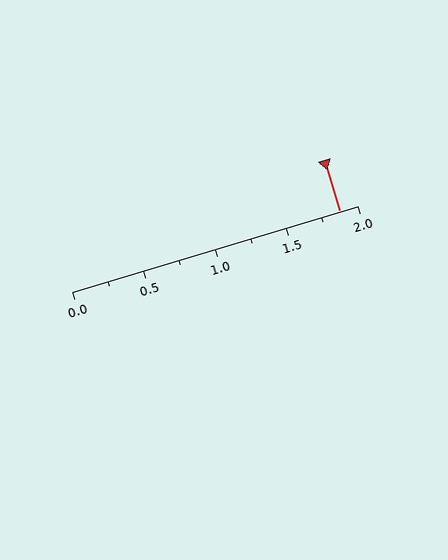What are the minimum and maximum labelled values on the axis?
The axis runs from 0.0 to 2.0.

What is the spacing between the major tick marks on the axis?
The major ticks are spaced 0.5 apart.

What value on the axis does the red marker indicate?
The marker indicates approximately 1.88.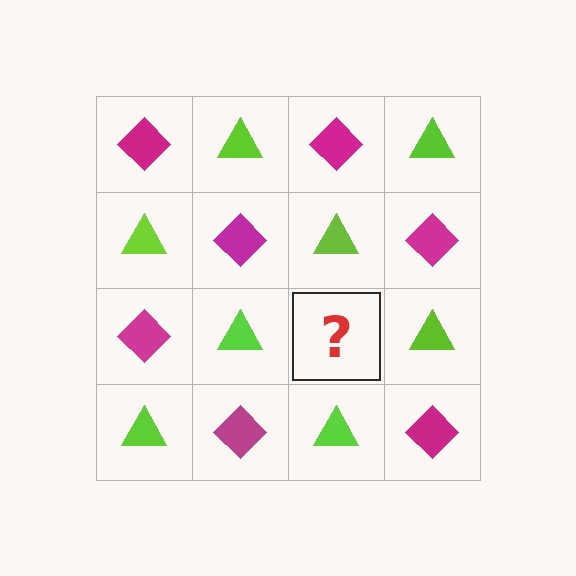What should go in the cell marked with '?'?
The missing cell should contain a magenta diamond.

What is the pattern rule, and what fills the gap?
The rule is that it alternates magenta diamond and lime triangle in a checkerboard pattern. The gap should be filled with a magenta diamond.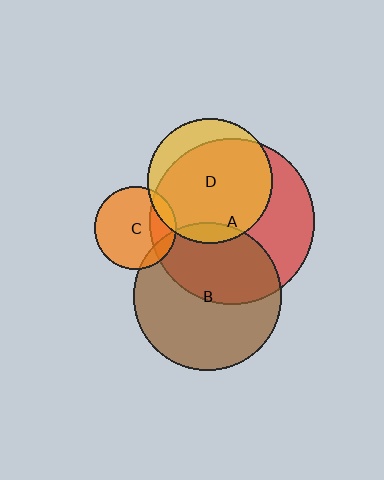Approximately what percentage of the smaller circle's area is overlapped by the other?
Approximately 45%.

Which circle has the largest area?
Circle A (red).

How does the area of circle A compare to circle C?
Approximately 4.0 times.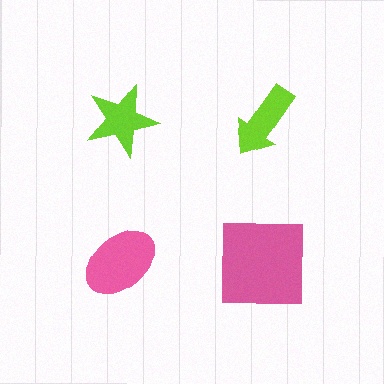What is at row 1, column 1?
A lime star.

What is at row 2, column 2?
A pink square.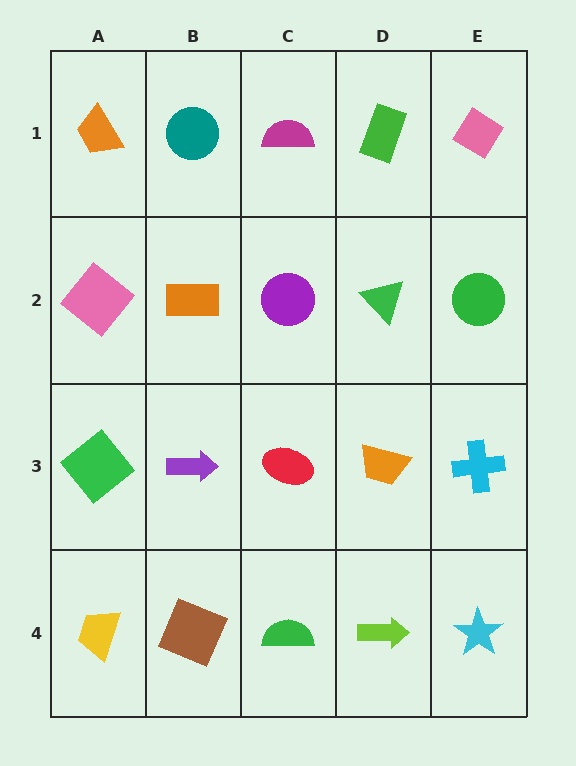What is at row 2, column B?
An orange rectangle.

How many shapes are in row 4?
5 shapes.